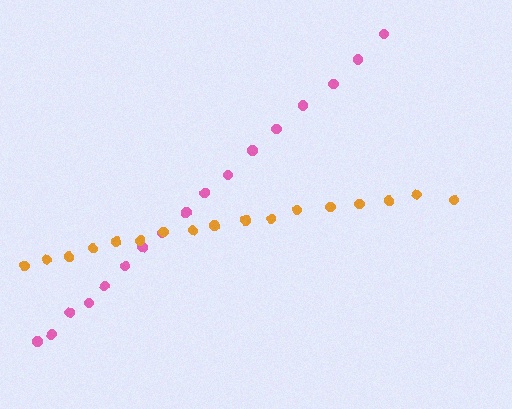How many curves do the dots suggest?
There are 2 distinct paths.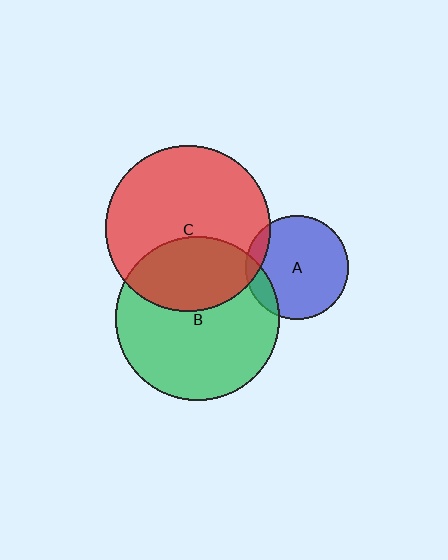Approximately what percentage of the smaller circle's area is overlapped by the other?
Approximately 10%.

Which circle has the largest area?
Circle C (red).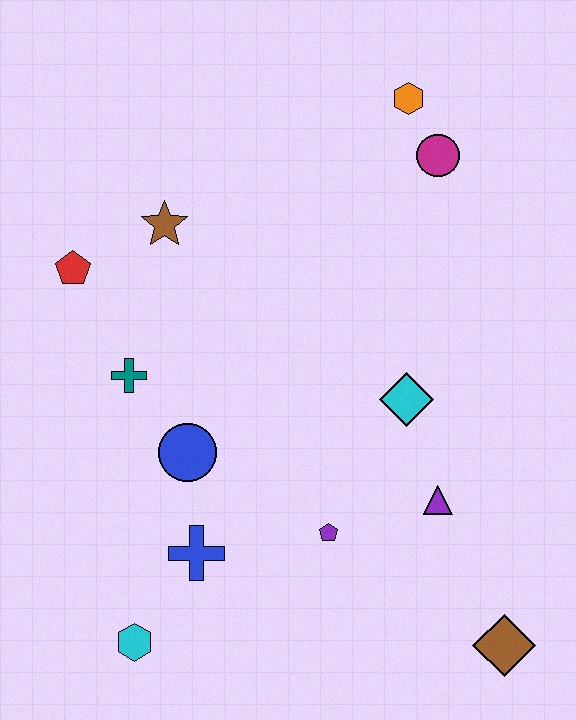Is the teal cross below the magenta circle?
Yes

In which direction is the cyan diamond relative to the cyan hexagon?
The cyan diamond is to the right of the cyan hexagon.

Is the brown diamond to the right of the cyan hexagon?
Yes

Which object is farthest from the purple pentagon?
The orange hexagon is farthest from the purple pentagon.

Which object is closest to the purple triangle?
The cyan diamond is closest to the purple triangle.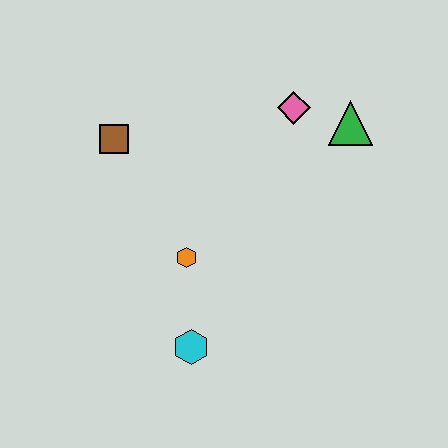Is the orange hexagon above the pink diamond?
No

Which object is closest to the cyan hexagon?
The orange hexagon is closest to the cyan hexagon.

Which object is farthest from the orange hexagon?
The green triangle is farthest from the orange hexagon.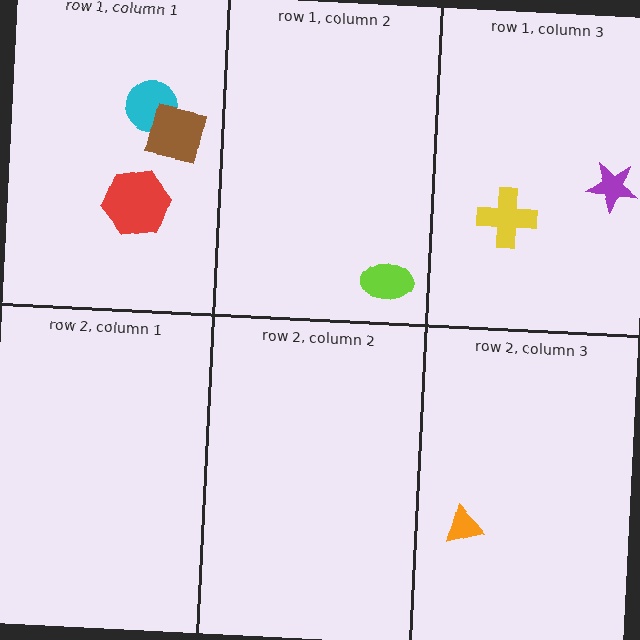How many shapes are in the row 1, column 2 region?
1.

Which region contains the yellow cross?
The row 1, column 3 region.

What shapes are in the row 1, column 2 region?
The lime ellipse.